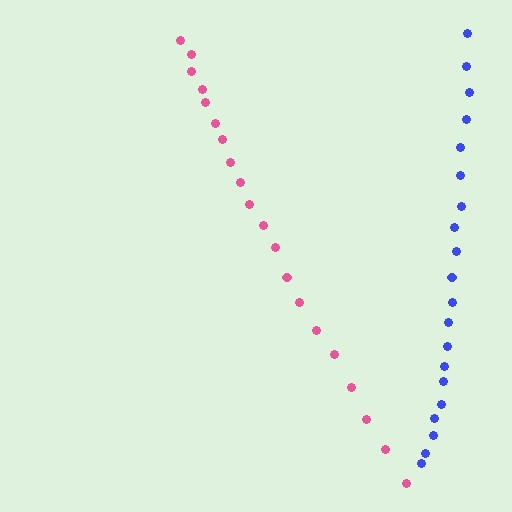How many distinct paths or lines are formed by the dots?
There are 2 distinct paths.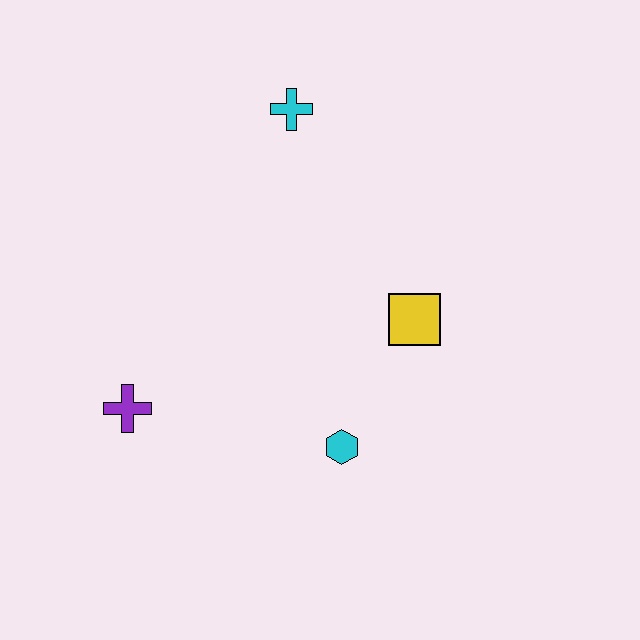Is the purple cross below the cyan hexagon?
No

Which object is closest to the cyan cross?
The yellow square is closest to the cyan cross.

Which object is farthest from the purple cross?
The cyan cross is farthest from the purple cross.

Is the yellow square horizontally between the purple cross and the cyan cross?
No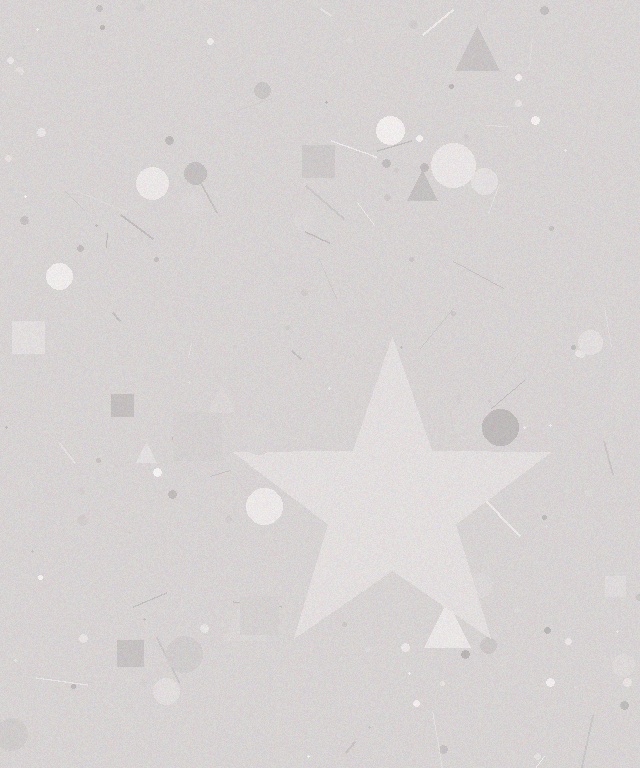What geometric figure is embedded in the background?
A star is embedded in the background.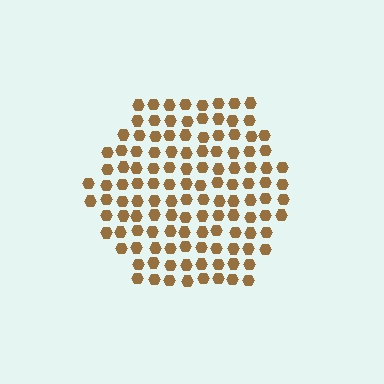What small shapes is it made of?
It is made of small hexagons.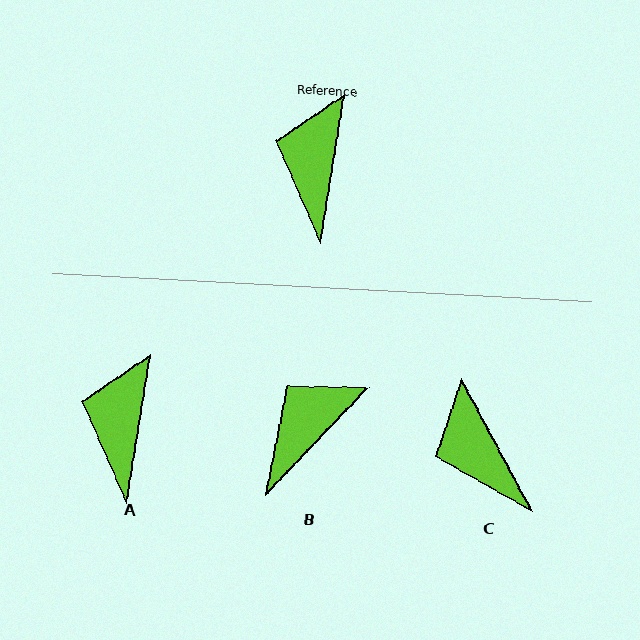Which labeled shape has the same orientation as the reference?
A.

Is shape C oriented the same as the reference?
No, it is off by about 37 degrees.